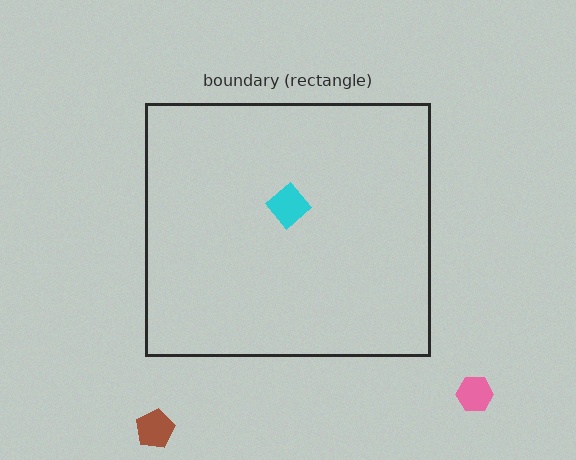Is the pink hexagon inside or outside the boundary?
Outside.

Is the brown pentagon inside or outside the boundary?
Outside.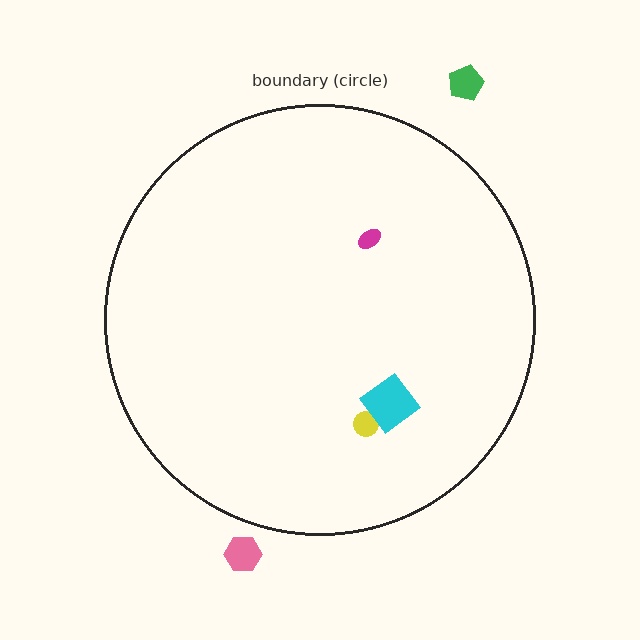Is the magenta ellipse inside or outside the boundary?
Inside.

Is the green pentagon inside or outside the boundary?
Outside.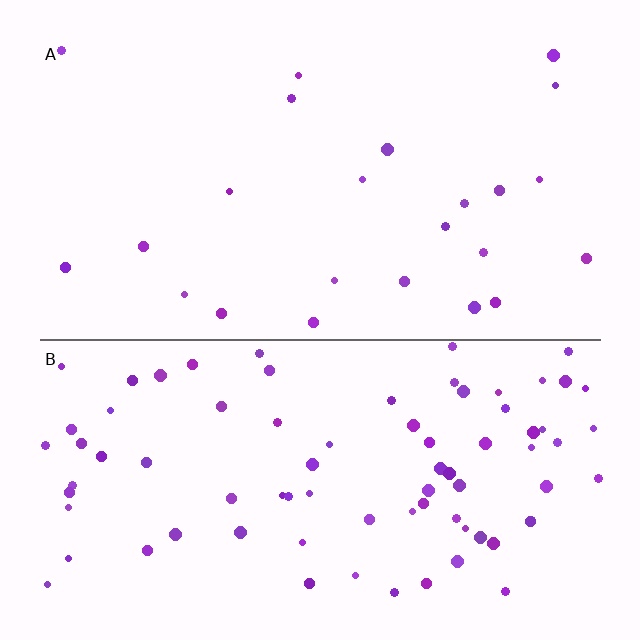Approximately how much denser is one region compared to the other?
Approximately 3.4× — region B over region A.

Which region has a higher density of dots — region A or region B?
B (the bottom).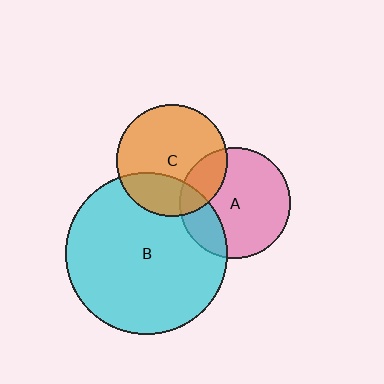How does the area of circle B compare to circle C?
Approximately 2.1 times.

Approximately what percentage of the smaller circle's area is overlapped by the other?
Approximately 25%.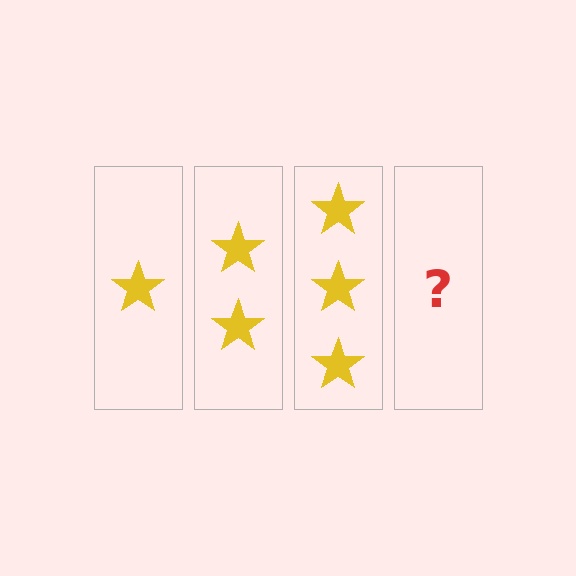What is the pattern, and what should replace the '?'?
The pattern is that each step adds one more star. The '?' should be 4 stars.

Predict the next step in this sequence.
The next step is 4 stars.